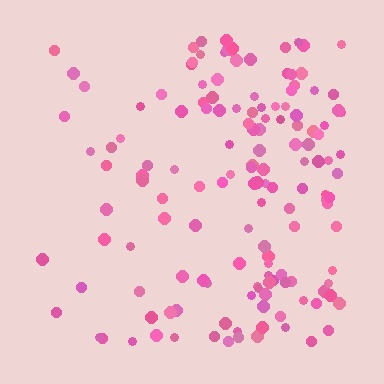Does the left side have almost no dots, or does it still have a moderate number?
Still a moderate number, just noticeably fewer than the right.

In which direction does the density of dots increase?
From left to right, with the right side densest.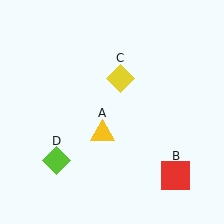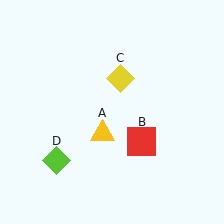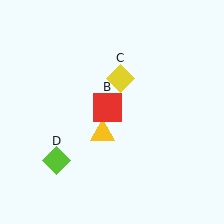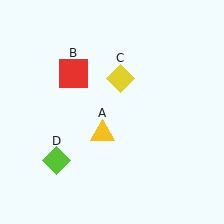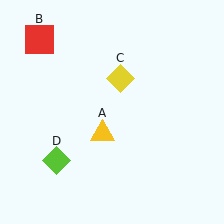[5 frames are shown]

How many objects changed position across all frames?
1 object changed position: red square (object B).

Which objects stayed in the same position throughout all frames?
Yellow triangle (object A) and yellow diamond (object C) and lime diamond (object D) remained stationary.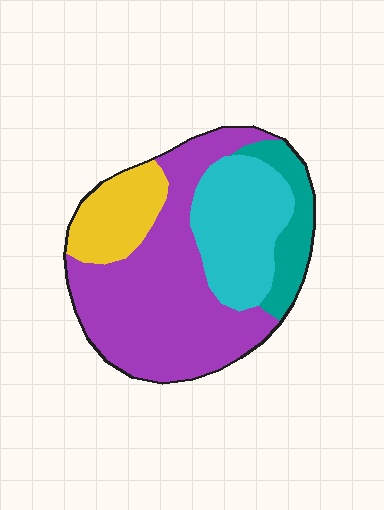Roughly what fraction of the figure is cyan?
Cyan takes up about one quarter (1/4) of the figure.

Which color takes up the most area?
Purple, at roughly 50%.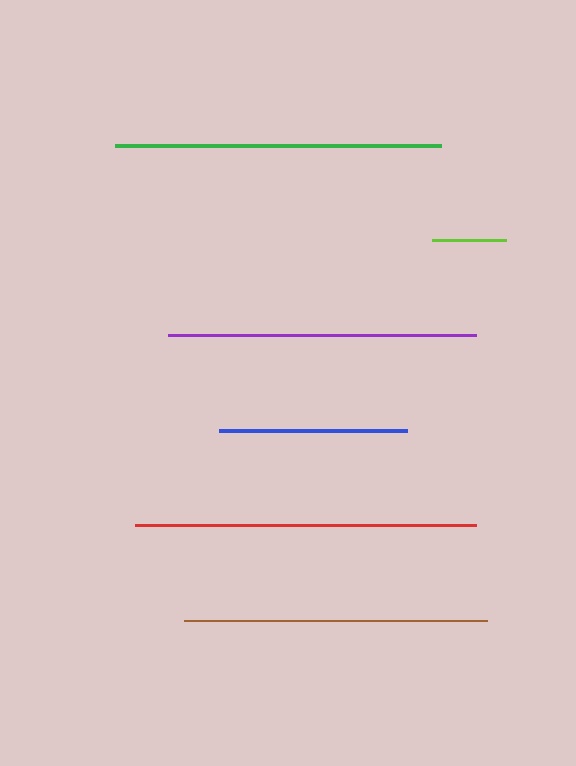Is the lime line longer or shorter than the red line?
The red line is longer than the lime line.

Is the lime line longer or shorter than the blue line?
The blue line is longer than the lime line.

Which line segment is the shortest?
The lime line is the shortest at approximately 74 pixels.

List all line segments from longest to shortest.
From longest to shortest: red, green, purple, brown, blue, lime.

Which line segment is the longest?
The red line is the longest at approximately 342 pixels.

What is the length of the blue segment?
The blue segment is approximately 187 pixels long.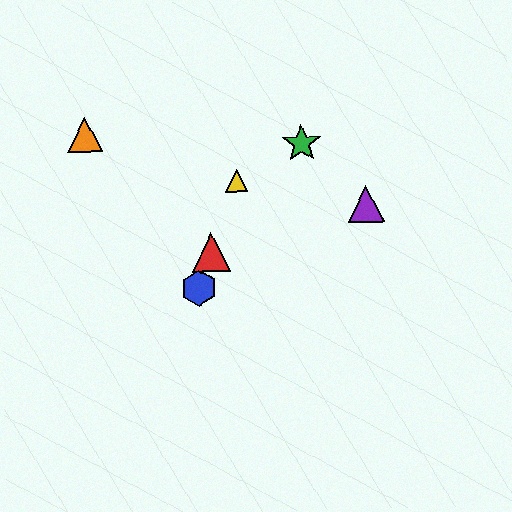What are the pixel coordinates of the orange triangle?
The orange triangle is at (85, 135).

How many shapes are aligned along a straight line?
3 shapes (the red triangle, the blue hexagon, the yellow triangle) are aligned along a straight line.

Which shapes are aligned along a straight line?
The red triangle, the blue hexagon, the yellow triangle are aligned along a straight line.